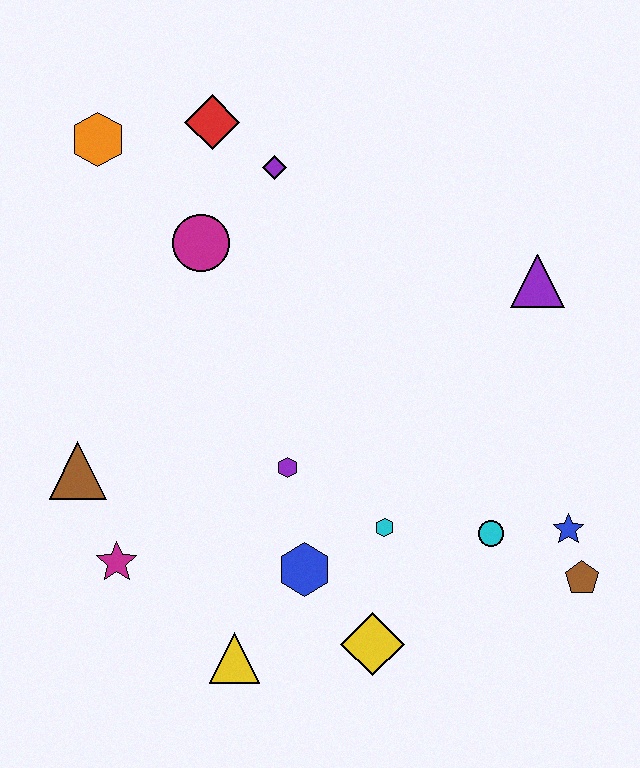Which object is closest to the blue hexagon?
The cyan hexagon is closest to the blue hexagon.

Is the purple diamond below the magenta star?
No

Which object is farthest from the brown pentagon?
The orange hexagon is farthest from the brown pentagon.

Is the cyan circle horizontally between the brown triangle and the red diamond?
No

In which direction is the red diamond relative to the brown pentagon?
The red diamond is above the brown pentagon.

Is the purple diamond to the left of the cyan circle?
Yes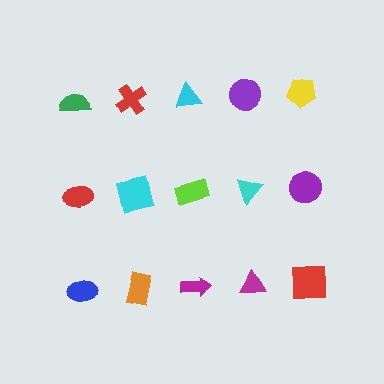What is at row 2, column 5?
A purple circle.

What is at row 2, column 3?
A lime rectangle.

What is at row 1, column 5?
A yellow pentagon.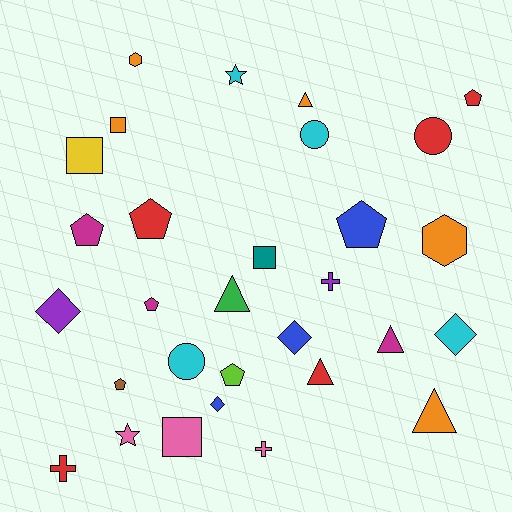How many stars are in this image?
There are 2 stars.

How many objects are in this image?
There are 30 objects.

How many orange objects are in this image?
There are 5 orange objects.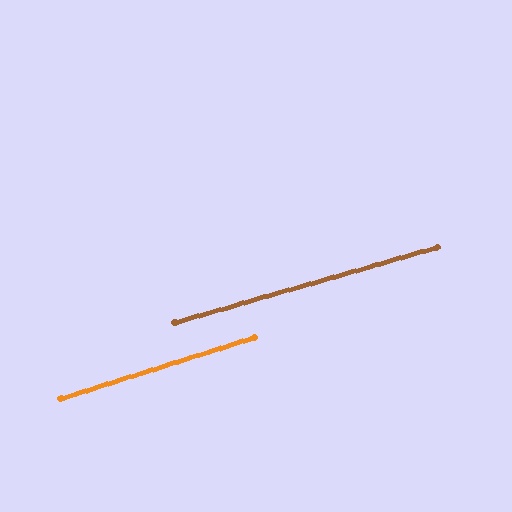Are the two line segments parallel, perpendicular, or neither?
Parallel — their directions differ by only 1.5°.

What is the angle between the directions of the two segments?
Approximately 2 degrees.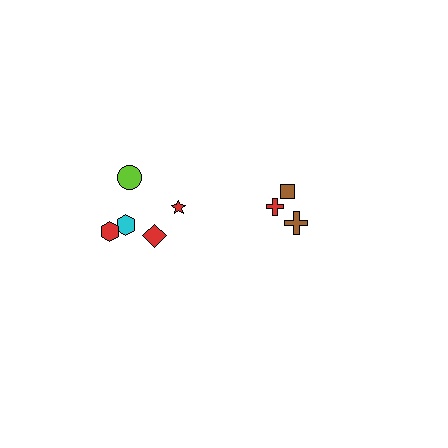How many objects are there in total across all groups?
There are 8 objects.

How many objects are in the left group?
There are 5 objects.